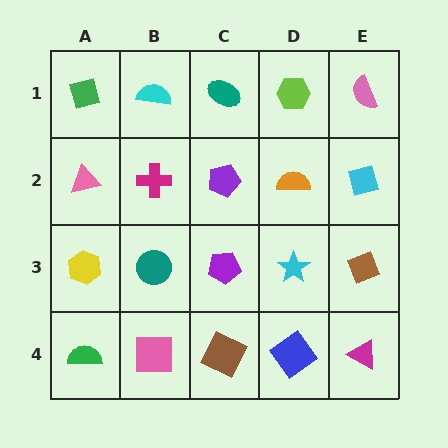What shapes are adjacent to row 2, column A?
A green square (row 1, column A), a yellow hexagon (row 3, column A), a magenta cross (row 2, column B).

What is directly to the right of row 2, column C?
An orange semicircle.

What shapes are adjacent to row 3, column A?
A pink triangle (row 2, column A), a green semicircle (row 4, column A), a teal circle (row 3, column B).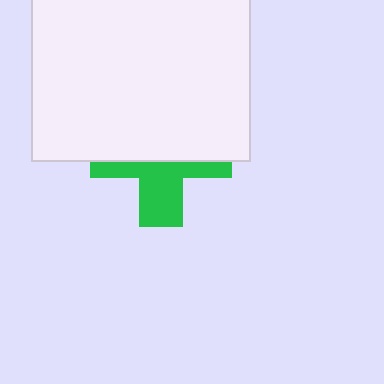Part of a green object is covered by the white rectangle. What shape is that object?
It is a cross.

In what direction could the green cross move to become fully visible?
The green cross could move down. That would shift it out from behind the white rectangle entirely.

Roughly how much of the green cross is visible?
A small part of it is visible (roughly 42%).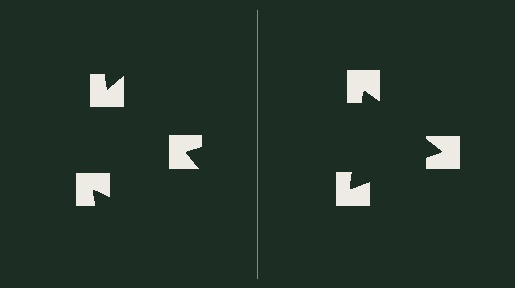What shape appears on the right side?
An illusory triangle.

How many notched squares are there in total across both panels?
6 — 3 on each side.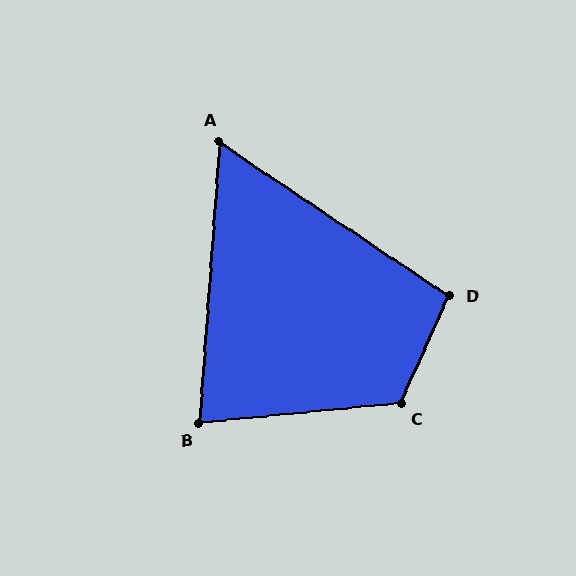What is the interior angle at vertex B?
Approximately 80 degrees (acute).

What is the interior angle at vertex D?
Approximately 100 degrees (obtuse).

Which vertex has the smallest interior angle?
A, at approximately 60 degrees.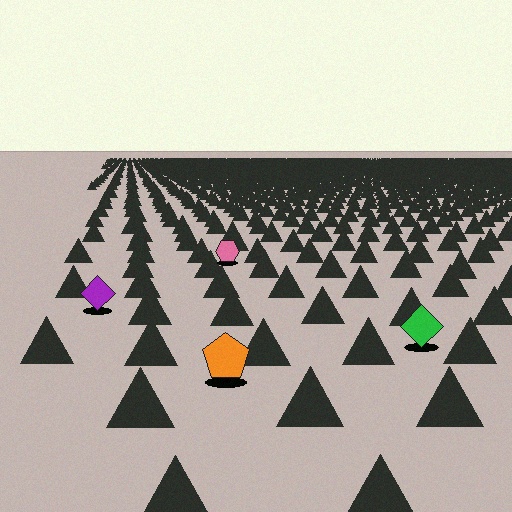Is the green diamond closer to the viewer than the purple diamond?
Yes. The green diamond is closer — you can tell from the texture gradient: the ground texture is coarser near it.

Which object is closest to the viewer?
The orange pentagon is closest. The texture marks near it are larger and more spread out.